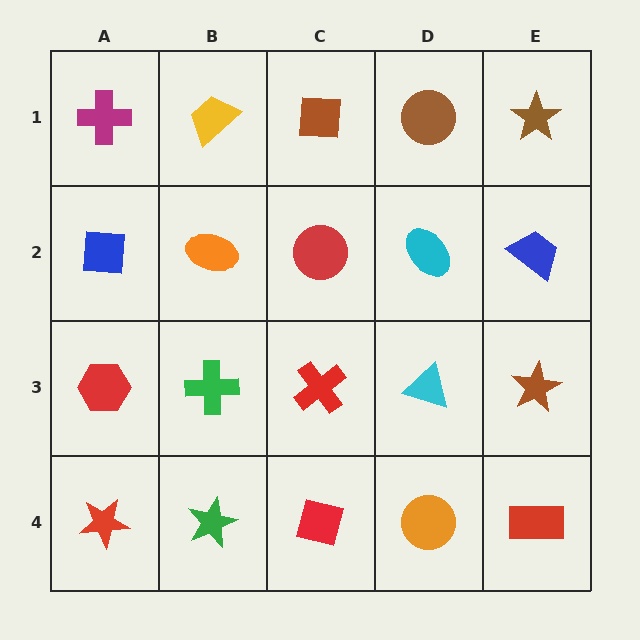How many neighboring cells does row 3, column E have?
3.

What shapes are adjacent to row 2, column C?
A brown square (row 1, column C), a red cross (row 3, column C), an orange ellipse (row 2, column B), a cyan ellipse (row 2, column D).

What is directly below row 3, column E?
A red rectangle.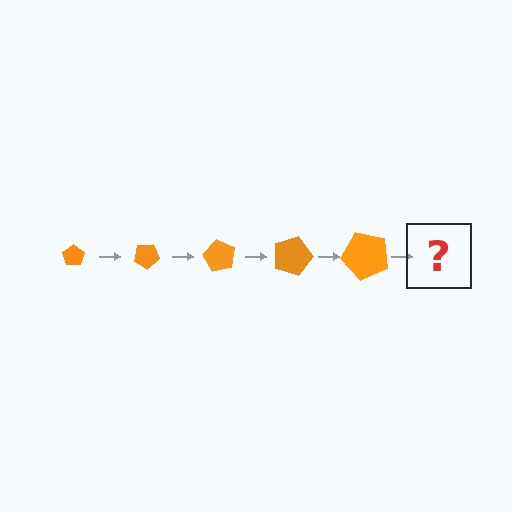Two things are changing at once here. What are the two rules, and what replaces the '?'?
The two rules are that the pentagon grows larger each step and it rotates 30 degrees each step. The '?' should be a pentagon, larger than the previous one and rotated 150 degrees from the start.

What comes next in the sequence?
The next element should be a pentagon, larger than the previous one and rotated 150 degrees from the start.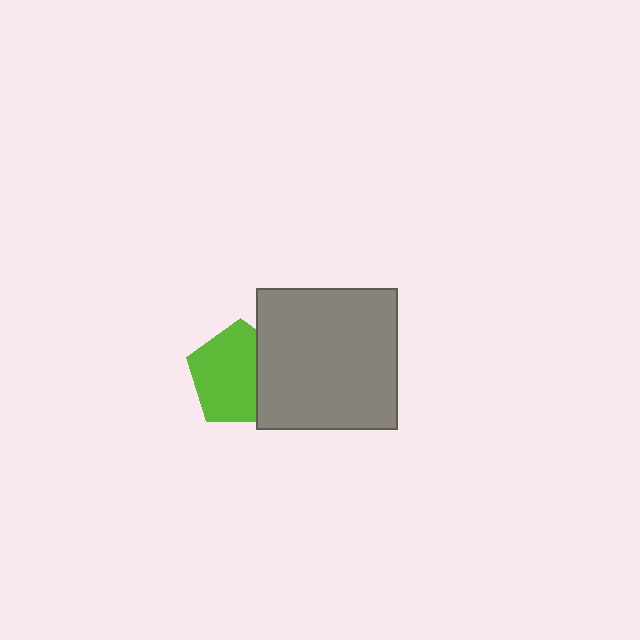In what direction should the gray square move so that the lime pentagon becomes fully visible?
The gray square should move right. That is the shortest direction to clear the overlap and leave the lime pentagon fully visible.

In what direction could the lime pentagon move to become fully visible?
The lime pentagon could move left. That would shift it out from behind the gray square entirely.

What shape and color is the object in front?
The object in front is a gray square.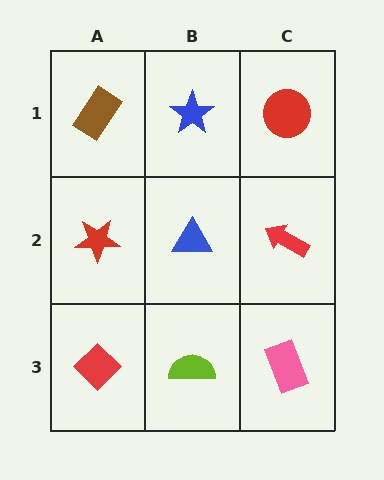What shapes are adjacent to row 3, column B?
A blue triangle (row 2, column B), a red diamond (row 3, column A), a pink rectangle (row 3, column C).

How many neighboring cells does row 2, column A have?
3.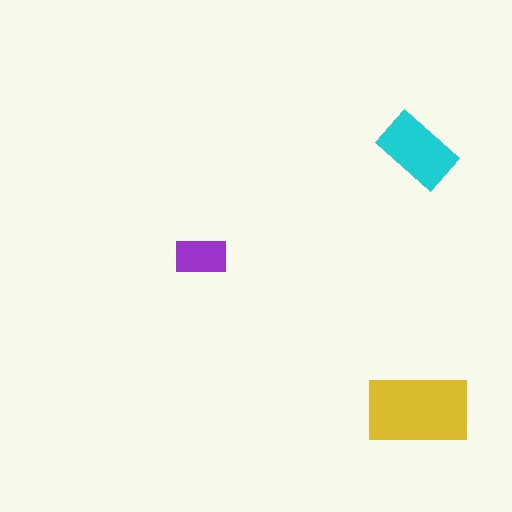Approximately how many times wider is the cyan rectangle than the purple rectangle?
About 1.5 times wider.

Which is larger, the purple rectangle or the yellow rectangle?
The yellow one.